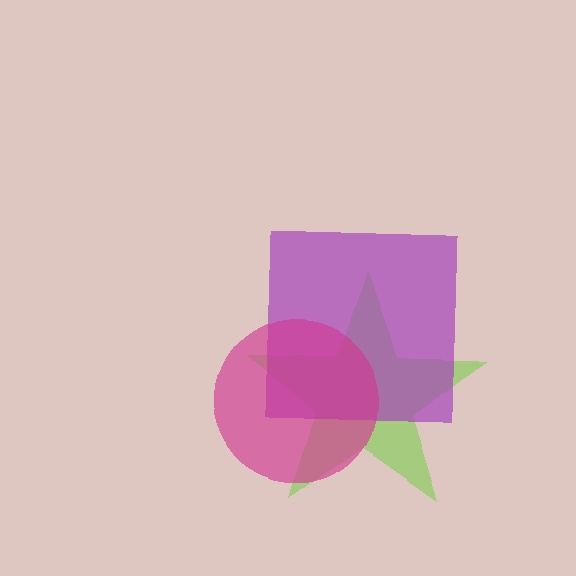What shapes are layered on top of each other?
The layered shapes are: a lime star, a purple square, a magenta circle.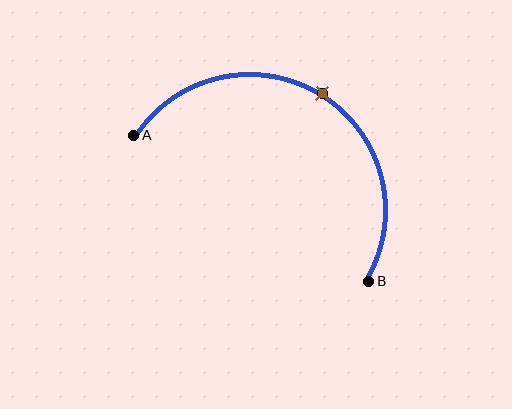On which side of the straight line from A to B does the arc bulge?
The arc bulges above the straight line connecting A and B.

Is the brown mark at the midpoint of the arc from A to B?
Yes. The brown mark lies on the arc at equal arc-length from both A and B — it is the arc midpoint.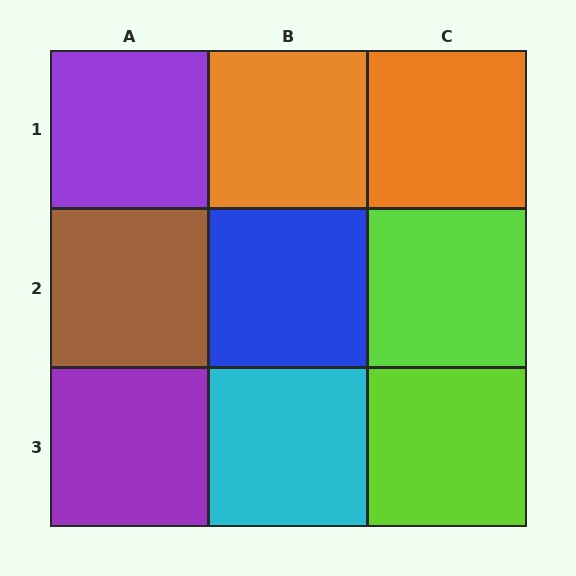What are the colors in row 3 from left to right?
Purple, cyan, lime.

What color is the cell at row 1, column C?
Orange.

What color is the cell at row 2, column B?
Blue.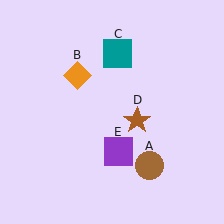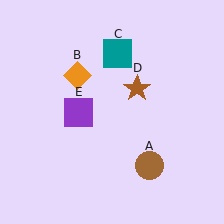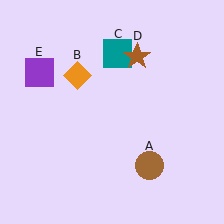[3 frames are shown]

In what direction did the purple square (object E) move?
The purple square (object E) moved up and to the left.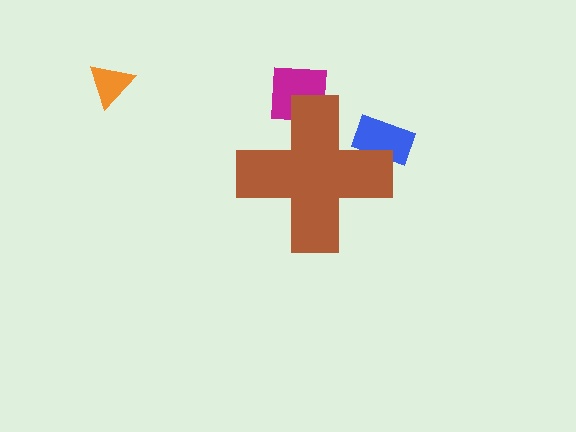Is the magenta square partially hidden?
Yes, the magenta square is partially hidden behind the brown cross.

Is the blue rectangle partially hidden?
Yes, the blue rectangle is partially hidden behind the brown cross.